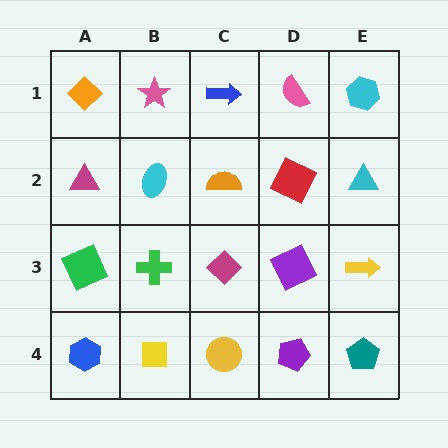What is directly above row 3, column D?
A red square.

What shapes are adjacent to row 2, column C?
A blue arrow (row 1, column C), a magenta diamond (row 3, column C), a cyan ellipse (row 2, column B), a red square (row 2, column D).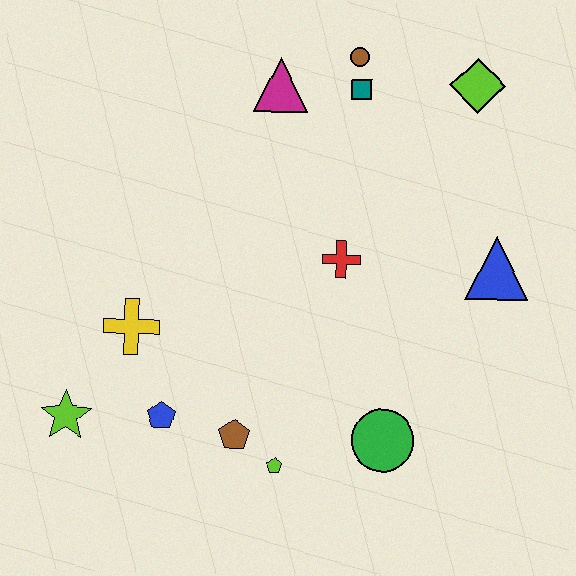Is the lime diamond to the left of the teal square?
No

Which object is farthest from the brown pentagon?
The lime diamond is farthest from the brown pentagon.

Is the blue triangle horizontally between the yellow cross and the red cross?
No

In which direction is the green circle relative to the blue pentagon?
The green circle is to the right of the blue pentagon.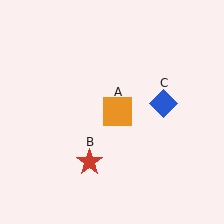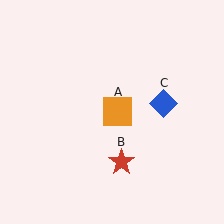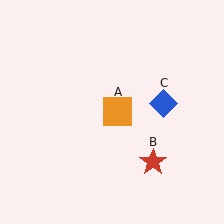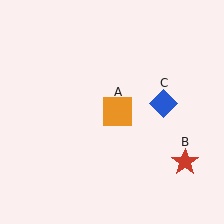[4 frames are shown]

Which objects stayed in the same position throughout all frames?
Orange square (object A) and blue diamond (object C) remained stationary.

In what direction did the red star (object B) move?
The red star (object B) moved right.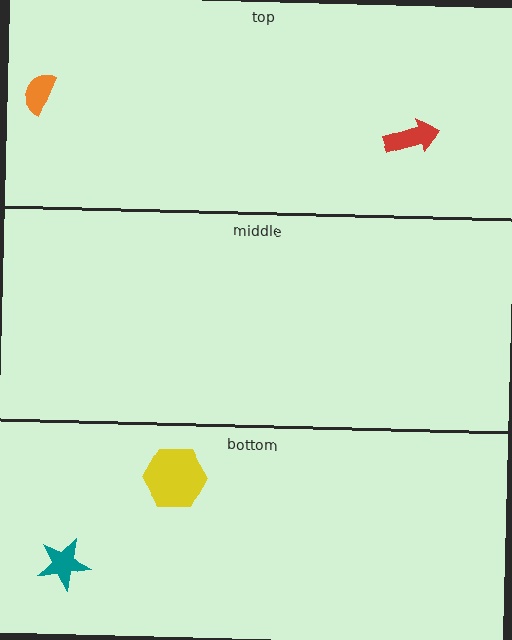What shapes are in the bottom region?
The teal star, the yellow hexagon.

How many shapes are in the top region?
2.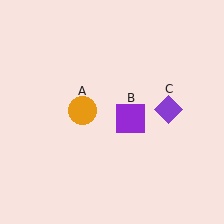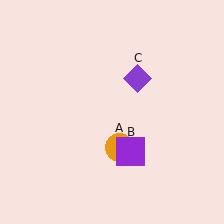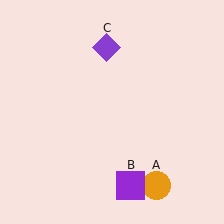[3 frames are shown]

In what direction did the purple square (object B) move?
The purple square (object B) moved down.